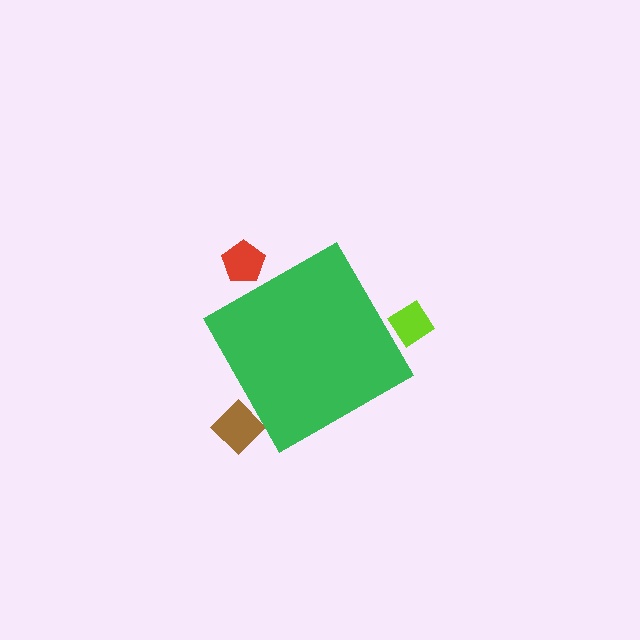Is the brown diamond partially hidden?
Yes, the brown diamond is partially hidden behind the green diamond.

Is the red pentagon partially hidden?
Yes, the red pentagon is partially hidden behind the green diamond.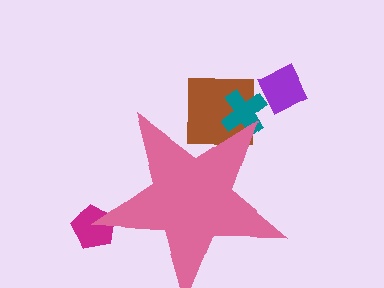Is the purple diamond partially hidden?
No, the purple diamond is fully visible.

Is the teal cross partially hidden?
Yes, the teal cross is partially hidden behind the pink star.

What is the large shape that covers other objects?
A pink star.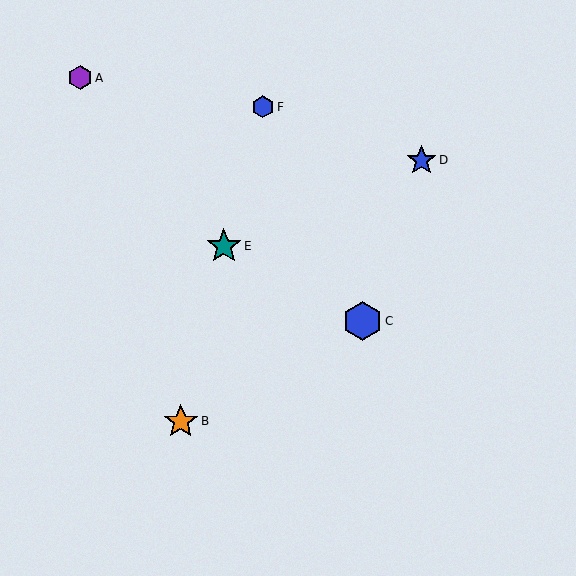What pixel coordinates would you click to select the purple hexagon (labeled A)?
Click at (80, 78) to select the purple hexagon A.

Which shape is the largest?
The blue hexagon (labeled C) is the largest.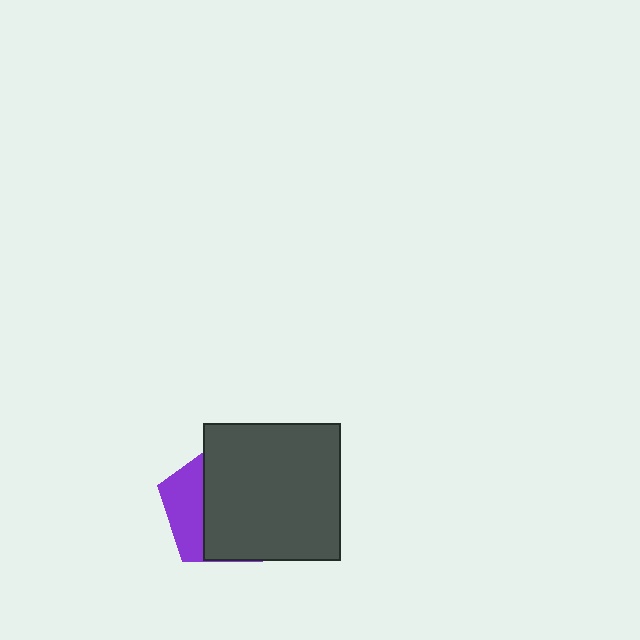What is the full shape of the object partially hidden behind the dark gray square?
The partially hidden object is a purple pentagon.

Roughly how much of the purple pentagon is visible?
A small part of it is visible (roughly 30%).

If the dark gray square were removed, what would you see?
You would see the complete purple pentagon.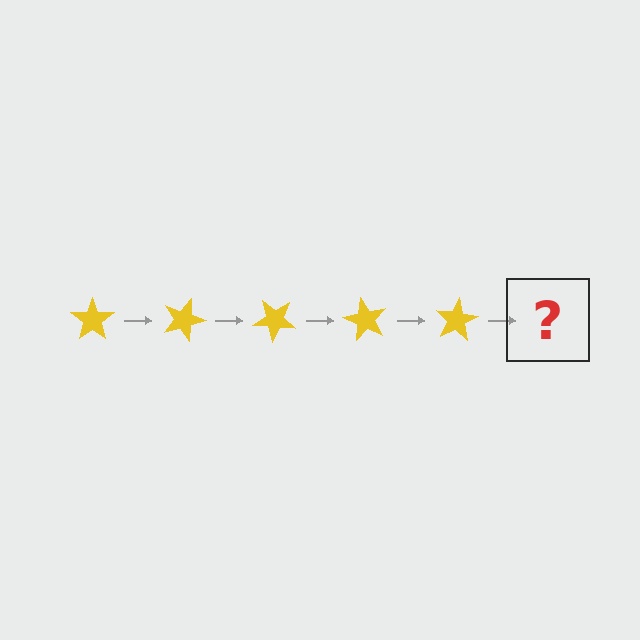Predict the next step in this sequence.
The next step is a yellow star rotated 100 degrees.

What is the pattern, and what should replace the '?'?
The pattern is that the star rotates 20 degrees each step. The '?' should be a yellow star rotated 100 degrees.